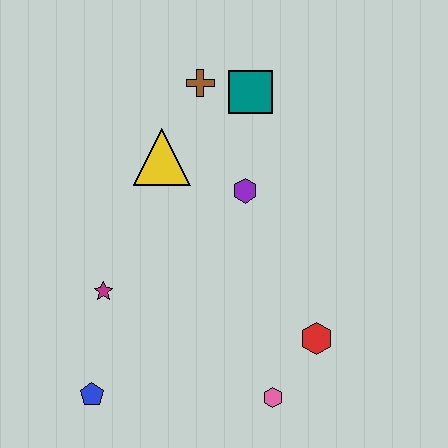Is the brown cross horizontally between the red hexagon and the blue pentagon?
Yes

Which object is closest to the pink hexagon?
The red hexagon is closest to the pink hexagon.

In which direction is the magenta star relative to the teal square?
The magenta star is below the teal square.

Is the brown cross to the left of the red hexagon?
Yes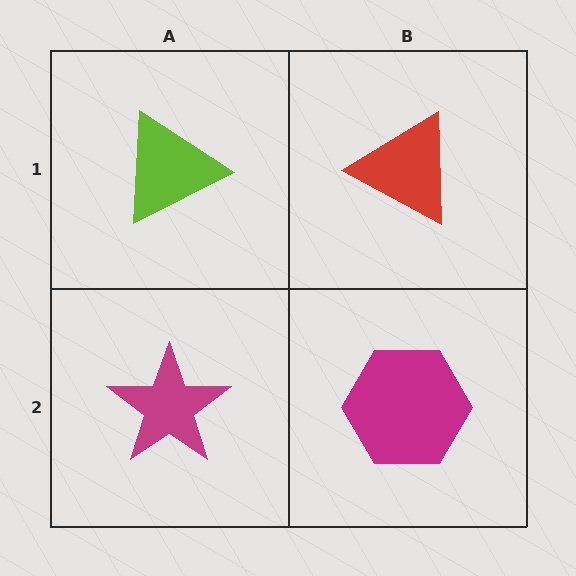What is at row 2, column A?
A magenta star.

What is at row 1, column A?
A lime triangle.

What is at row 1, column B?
A red triangle.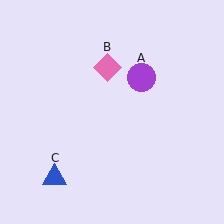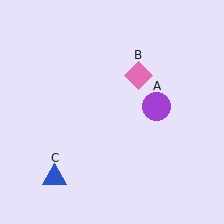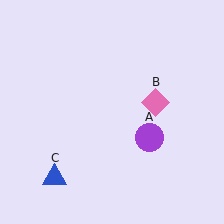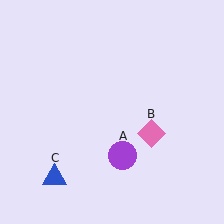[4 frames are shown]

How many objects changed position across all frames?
2 objects changed position: purple circle (object A), pink diamond (object B).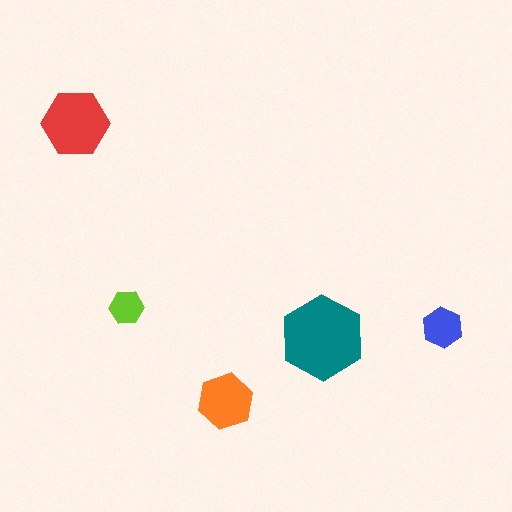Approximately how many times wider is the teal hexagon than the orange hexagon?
About 1.5 times wider.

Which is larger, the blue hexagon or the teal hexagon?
The teal one.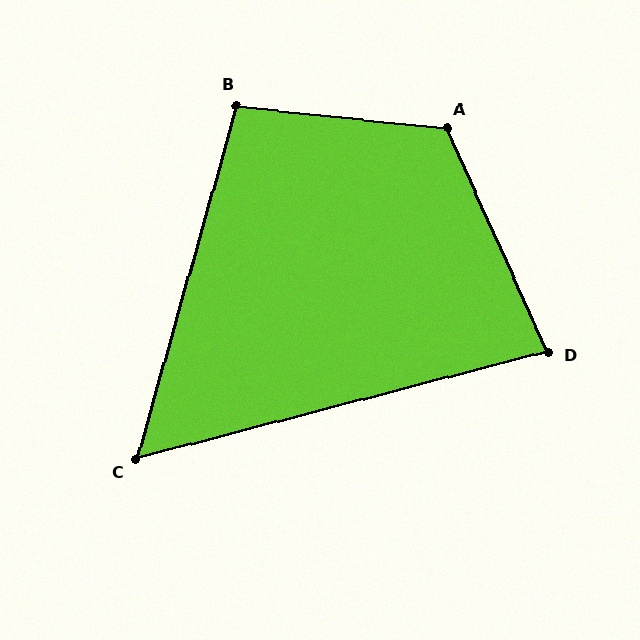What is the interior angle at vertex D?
Approximately 80 degrees (acute).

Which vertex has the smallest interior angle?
C, at approximately 60 degrees.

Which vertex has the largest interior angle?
A, at approximately 120 degrees.